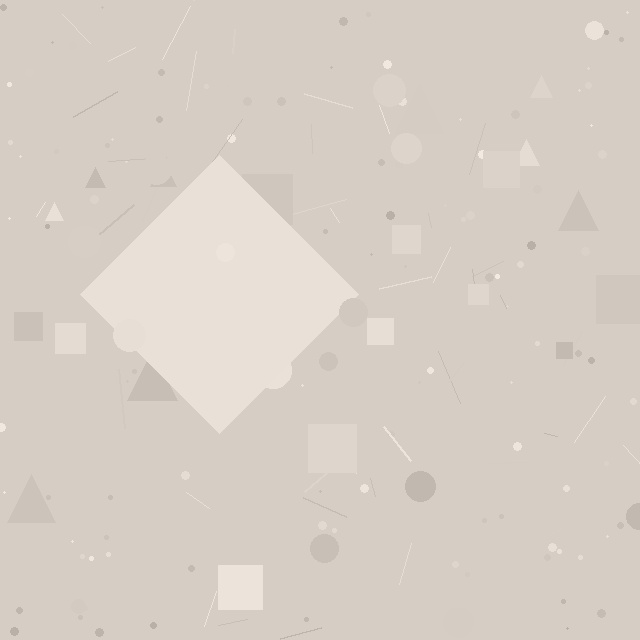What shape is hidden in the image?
A diamond is hidden in the image.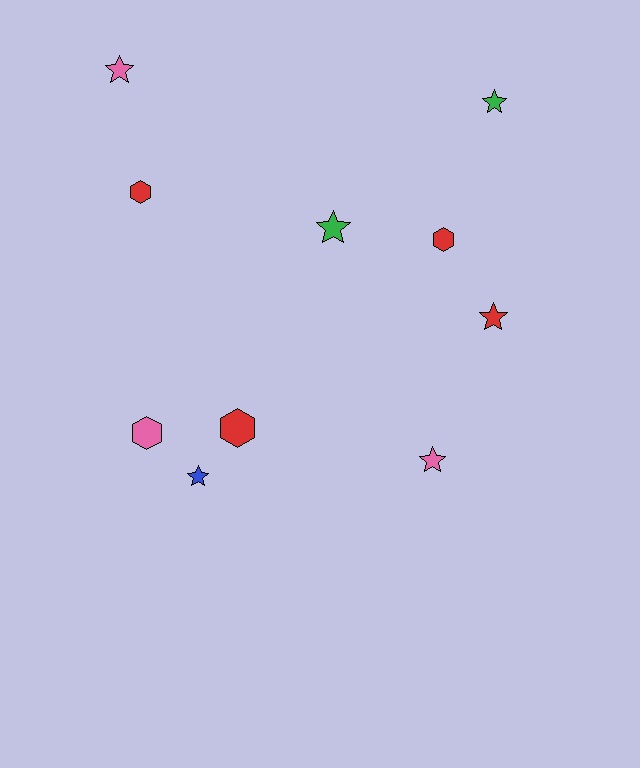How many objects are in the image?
There are 10 objects.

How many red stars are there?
There is 1 red star.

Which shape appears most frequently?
Star, with 6 objects.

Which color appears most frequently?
Red, with 4 objects.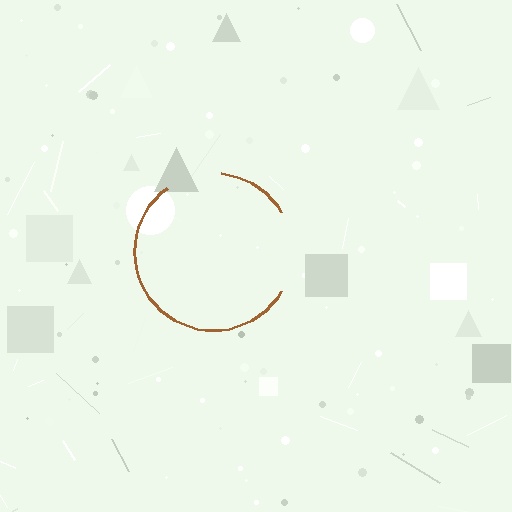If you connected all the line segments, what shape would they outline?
They would outline a circle.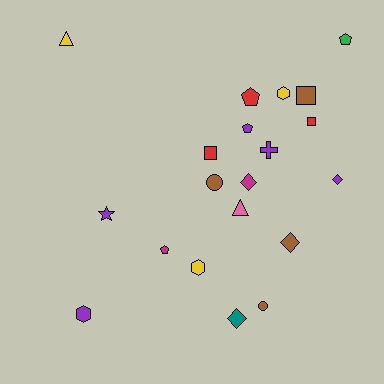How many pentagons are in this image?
There are 4 pentagons.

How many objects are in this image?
There are 20 objects.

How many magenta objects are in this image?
There are 2 magenta objects.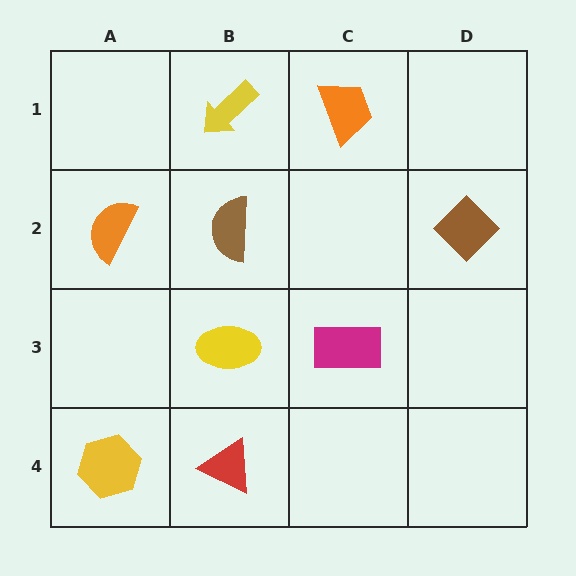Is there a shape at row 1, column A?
No, that cell is empty.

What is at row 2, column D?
A brown diamond.